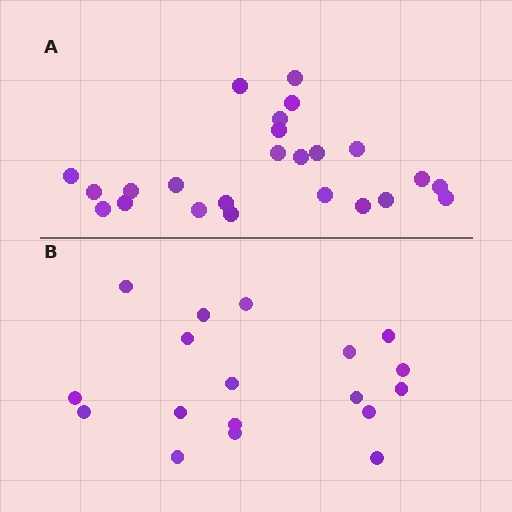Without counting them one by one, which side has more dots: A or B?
Region A (the top region) has more dots.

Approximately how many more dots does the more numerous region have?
Region A has about 6 more dots than region B.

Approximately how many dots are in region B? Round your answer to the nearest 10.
About 20 dots. (The exact count is 18, which rounds to 20.)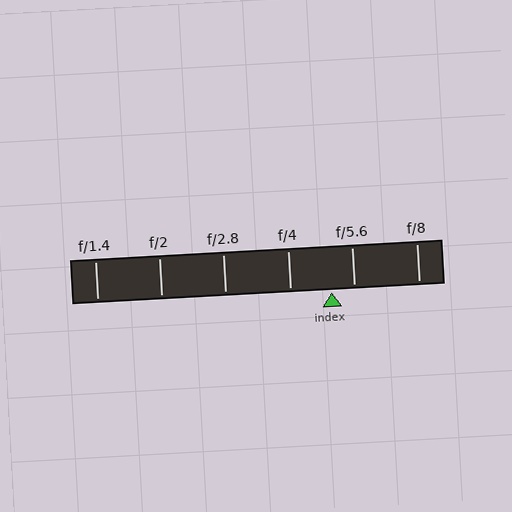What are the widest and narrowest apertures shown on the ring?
The widest aperture shown is f/1.4 and the narrowest is f/8.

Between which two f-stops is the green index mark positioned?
The index mark is between f/4 and f/5.6.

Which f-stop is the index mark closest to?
The index mark is closest to f/5.6.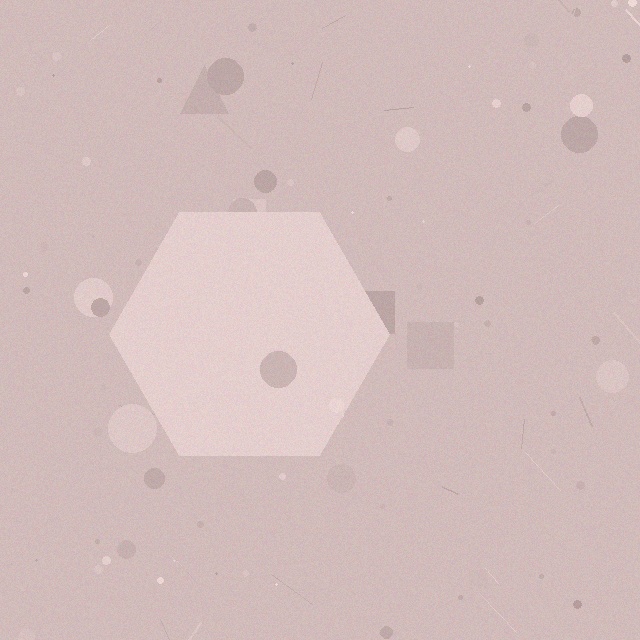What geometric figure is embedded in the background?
A hexagon is embedded in the background.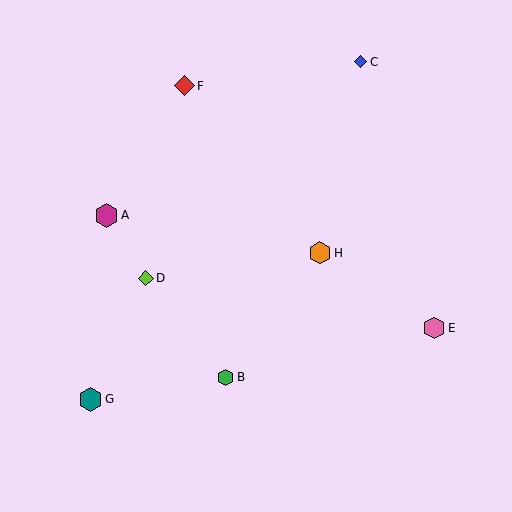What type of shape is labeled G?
Shape G is a teal hexagon.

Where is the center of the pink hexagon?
The center of the pink hexagon is at (434, 328).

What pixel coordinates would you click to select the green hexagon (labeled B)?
Click at (226, 377) to select the green hexagon B.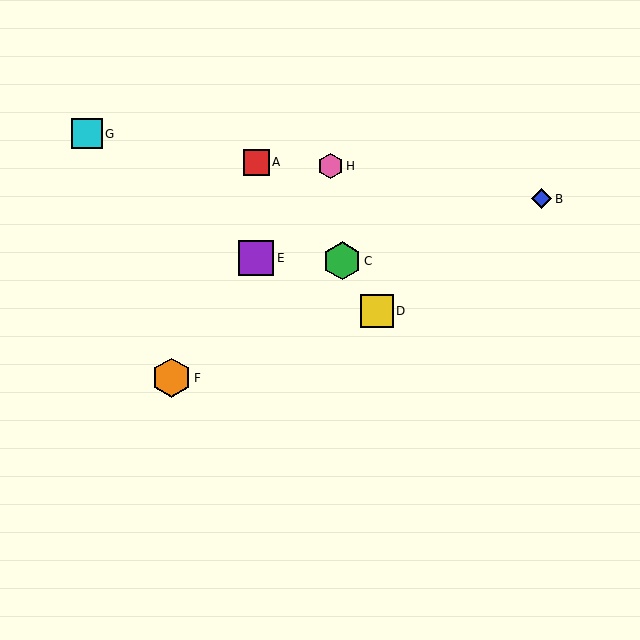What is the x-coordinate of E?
Object E is at x≈256.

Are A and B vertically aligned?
No, A is at x≈256 and B is at x≈542.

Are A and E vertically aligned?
Yes, both are at x≈256.